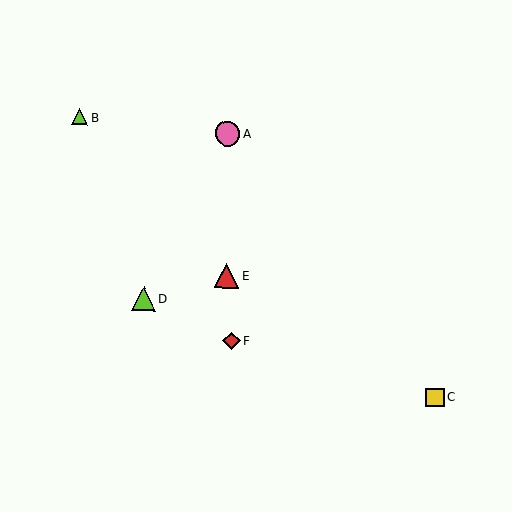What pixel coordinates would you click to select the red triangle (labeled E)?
Click at (226, 276) to select the red triangle E.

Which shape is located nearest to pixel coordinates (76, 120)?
The lime triangle (labeled B) at (80, 117) is nearest to that location.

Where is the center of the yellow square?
The center of the yellow square is at (435, 397).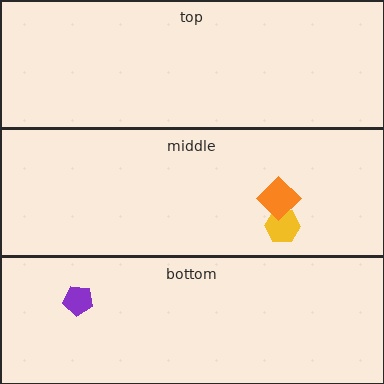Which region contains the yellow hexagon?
The middle region.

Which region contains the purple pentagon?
The bottom region.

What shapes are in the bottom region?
The purple pentagon.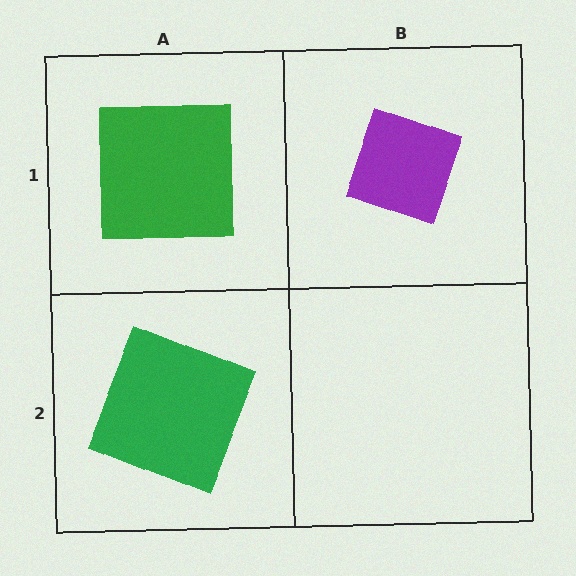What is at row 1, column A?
A green square.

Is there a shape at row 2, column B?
No, that cell is empty.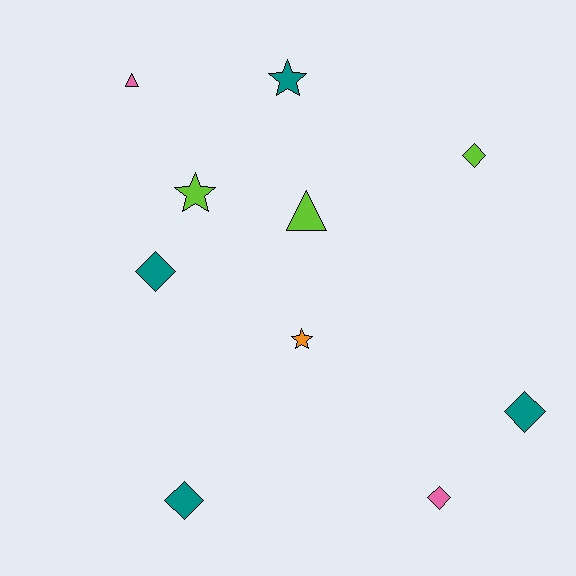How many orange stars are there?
There is 1 orange star.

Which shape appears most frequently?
Diamond, with 5 objects.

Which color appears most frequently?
Teal, with 4 objects.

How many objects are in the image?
There are 10 objects.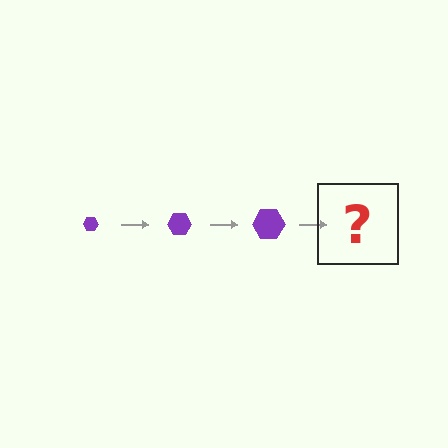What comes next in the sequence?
The next element should be a purple hexagon, larger than the previous one.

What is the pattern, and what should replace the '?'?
The pattern is that the hexagon gets progressively larger each step. The '?' should be a purple hexagon, larger than the previous one.